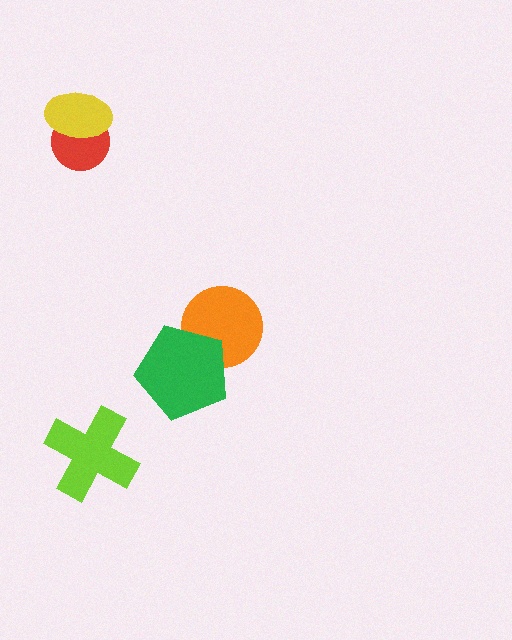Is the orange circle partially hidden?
Yes, it is partially covered by another shape.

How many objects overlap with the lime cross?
0 objects overlap with the lime cross.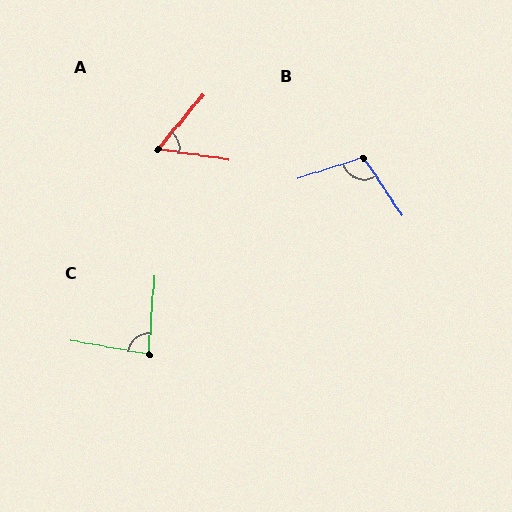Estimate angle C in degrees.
Approximately 84 degrees.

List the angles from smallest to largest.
A (58°), C (84°), B (106°).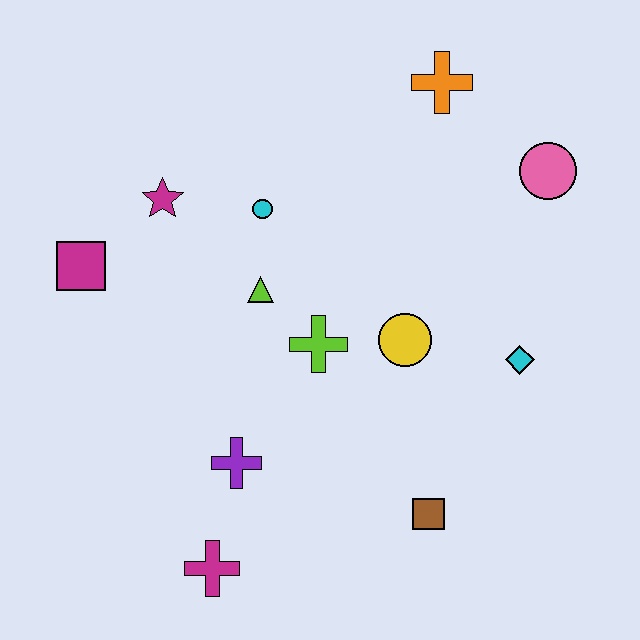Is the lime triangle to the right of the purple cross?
Yes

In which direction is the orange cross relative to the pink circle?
The orange cross is to the left of the pink circle.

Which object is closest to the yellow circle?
The lime cross is closest to the yellow circle.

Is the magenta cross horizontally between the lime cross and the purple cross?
No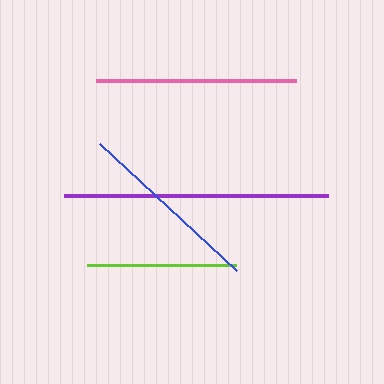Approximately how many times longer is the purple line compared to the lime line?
The purple line is approximately 1.8 times the length of the lime line.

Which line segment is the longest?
The purple line is the longest at approximately 265 pixels.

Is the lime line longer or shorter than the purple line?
The purple line is longer than the lime line.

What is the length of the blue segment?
The blue segment is approximately 187 pixels long.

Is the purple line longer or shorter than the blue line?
The purple line is longer than the blue line.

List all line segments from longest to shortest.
From longest to shortest: purple, pink, blue, lime.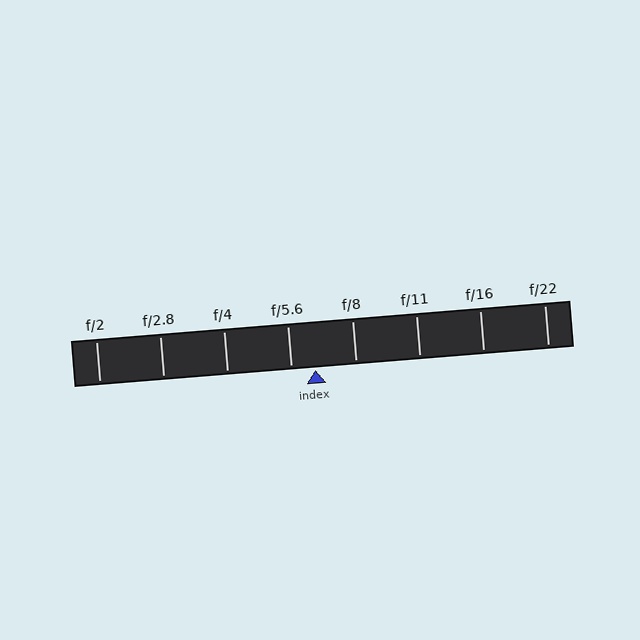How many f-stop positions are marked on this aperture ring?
There are 8 f-stop positions marked.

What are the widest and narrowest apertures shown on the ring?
The widest aperture shown is f/2 and the narrowest is f/22.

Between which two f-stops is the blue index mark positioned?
The index mark is between f/5.6 and f/8.